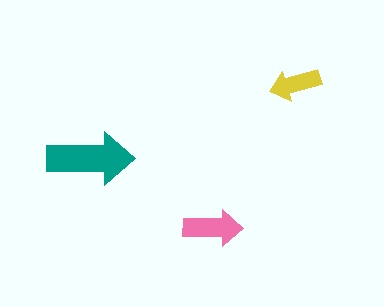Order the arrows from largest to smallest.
the teal one, the pink one, the yellow one.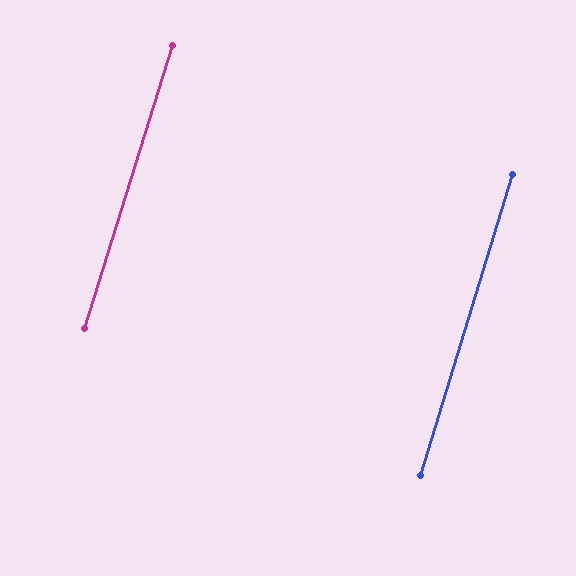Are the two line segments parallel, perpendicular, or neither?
Parallel — their directions differ by only 0.4°.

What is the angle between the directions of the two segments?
Approximately 0 degrees.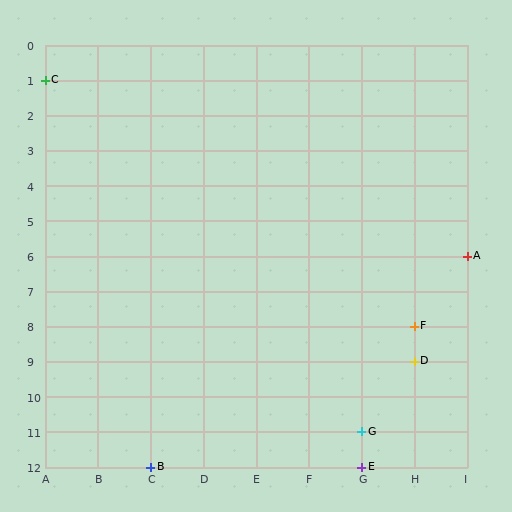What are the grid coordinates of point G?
Point G is at grid coordinates (G, 11).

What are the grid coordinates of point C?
Point C is at grid coordinates (A, 1).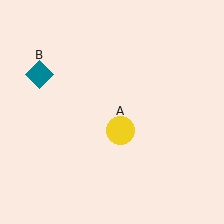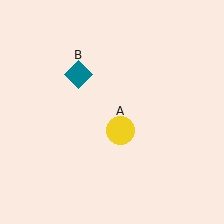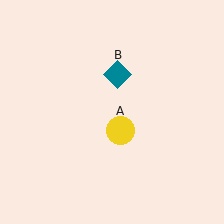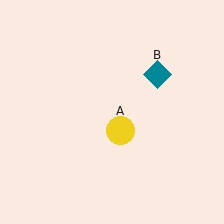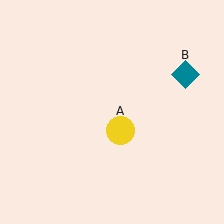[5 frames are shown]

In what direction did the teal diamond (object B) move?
The teal diamond (object B) moved right.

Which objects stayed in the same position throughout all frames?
Yellow circle (object A) remained stationary.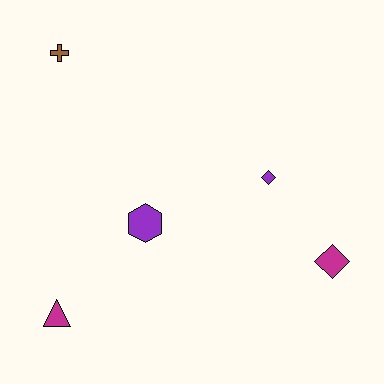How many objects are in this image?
There are 5 objects.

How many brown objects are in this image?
There is 1 brown object.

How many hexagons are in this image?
There is 1 hexagon.